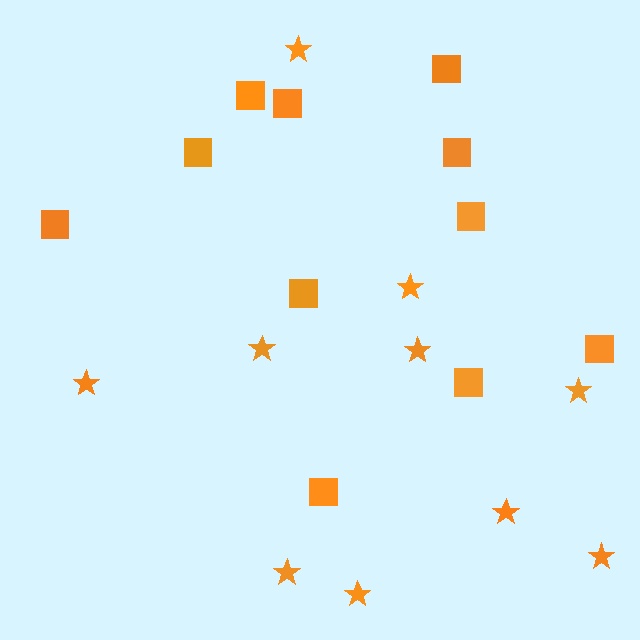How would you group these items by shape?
There are 2 groups: one group of stars (10) and one group of squares (11).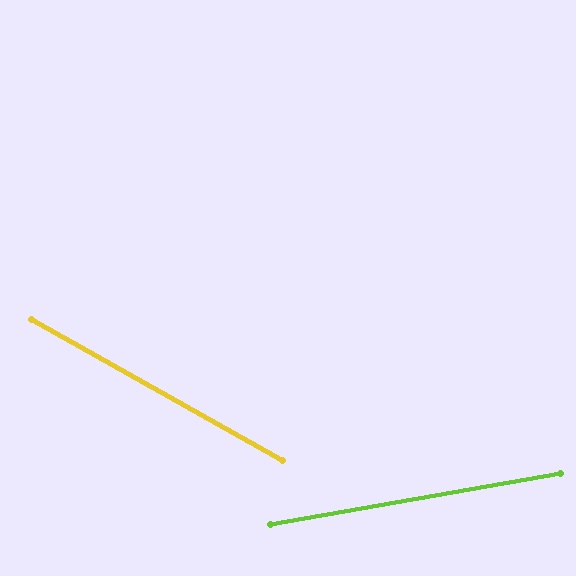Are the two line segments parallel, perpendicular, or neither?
Neither parallel nor perpendicular — they differ by about 39°.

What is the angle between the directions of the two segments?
Approximately 39 degrees.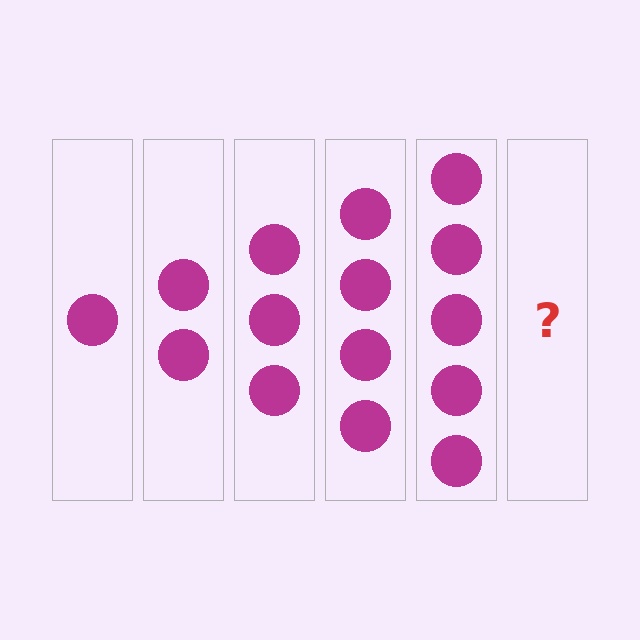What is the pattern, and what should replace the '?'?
The pattern is that each step adds one more circle. The '?' should be 6 circles.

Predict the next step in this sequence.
The next step is 6 circles.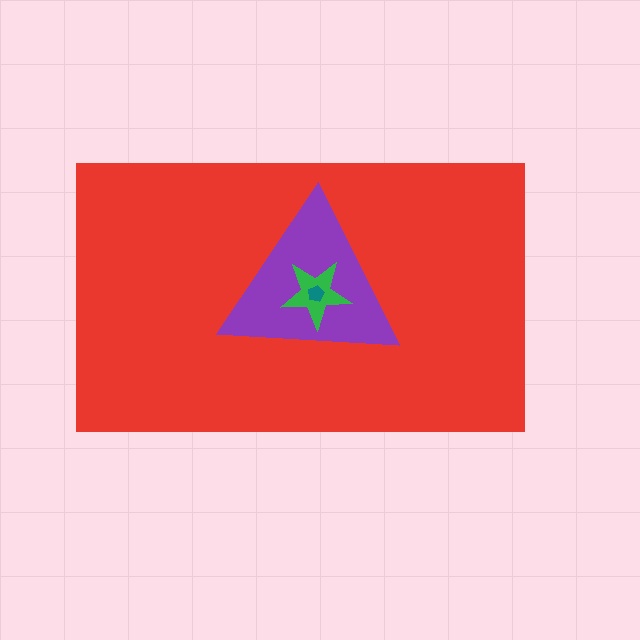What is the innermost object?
The teal pentagon.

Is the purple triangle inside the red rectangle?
Yes.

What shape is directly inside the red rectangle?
The purple triangle.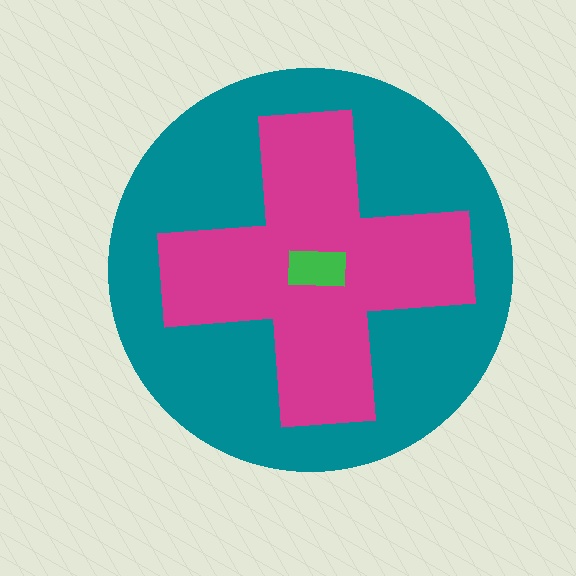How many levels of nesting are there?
3.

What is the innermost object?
The green rectangle.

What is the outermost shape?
The teal circle.